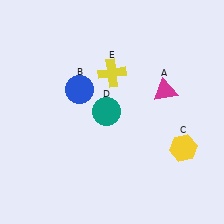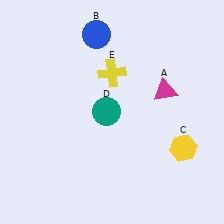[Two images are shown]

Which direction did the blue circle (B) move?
The blue circle (B) moved up.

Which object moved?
The blue circle (B) moved up.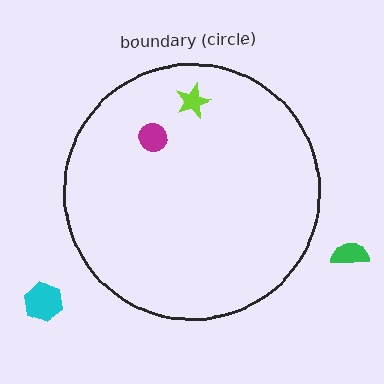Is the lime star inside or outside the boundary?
Inside.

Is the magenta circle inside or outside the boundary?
Inside.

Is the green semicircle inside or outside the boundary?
Outside.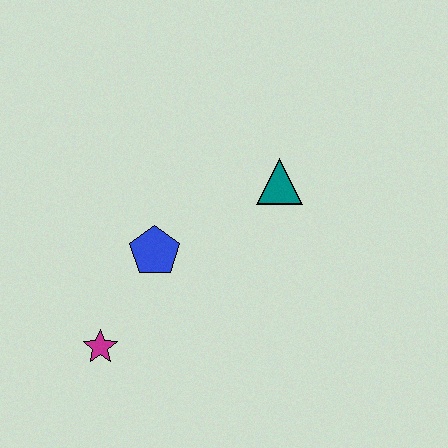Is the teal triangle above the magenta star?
Yes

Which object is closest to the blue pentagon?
The magenta star is closest to the blue pentagon.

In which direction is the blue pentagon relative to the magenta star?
The blue pentagon is above the magenta star.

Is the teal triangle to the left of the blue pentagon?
No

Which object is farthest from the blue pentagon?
The teal triangle is farthest from the blue pentagon.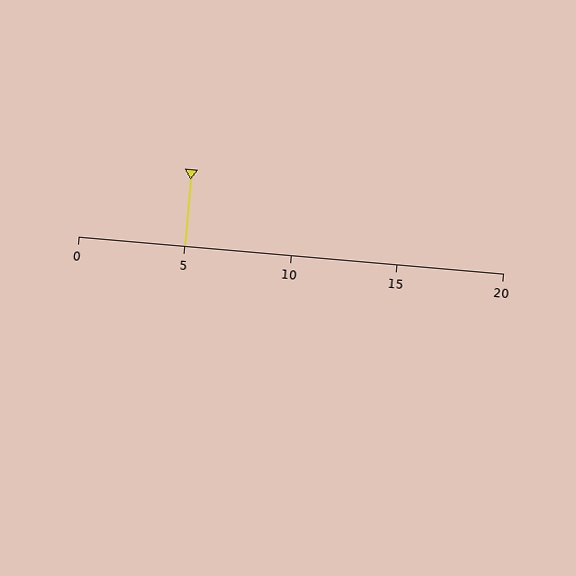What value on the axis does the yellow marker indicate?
The marker indicates approximately 5.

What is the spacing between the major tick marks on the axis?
The major ticks are spaced 5 apart.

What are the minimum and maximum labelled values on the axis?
The axis runs from 0 to 20.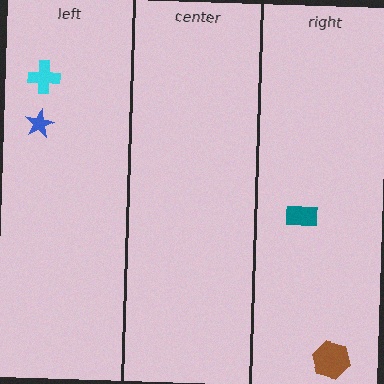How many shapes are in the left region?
2.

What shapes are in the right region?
The brown hexagon, the teal rectangle.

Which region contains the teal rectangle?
The right region.